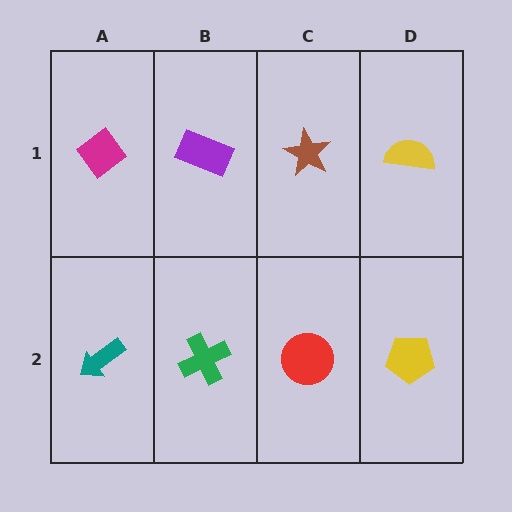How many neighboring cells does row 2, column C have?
3.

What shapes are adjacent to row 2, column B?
A purple rectangle (row 1, column B), a teal arrow (row 2, column A), a red circle (row 2, column C).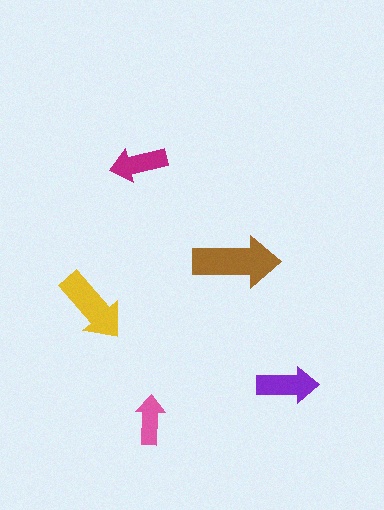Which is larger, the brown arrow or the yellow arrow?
The brown one.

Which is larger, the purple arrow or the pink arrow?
The purple one.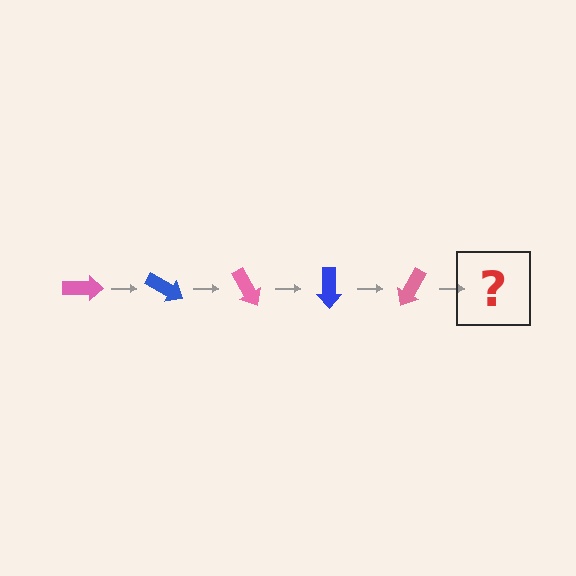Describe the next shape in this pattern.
It should be a blue arrow, rotated 150 degrees from the start.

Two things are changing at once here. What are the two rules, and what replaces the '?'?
The two rules are that it rotates 30 degrees each step and the color cycles through pink and blue. The '?' should be a blue arrow, rotated 150 degrees from the start.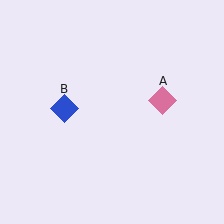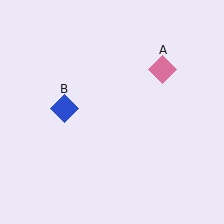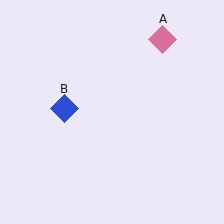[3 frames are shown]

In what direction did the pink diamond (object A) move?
The pink diamond (object A) moved up.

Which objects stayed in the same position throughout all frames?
Blue diamond (object B) remained stationary.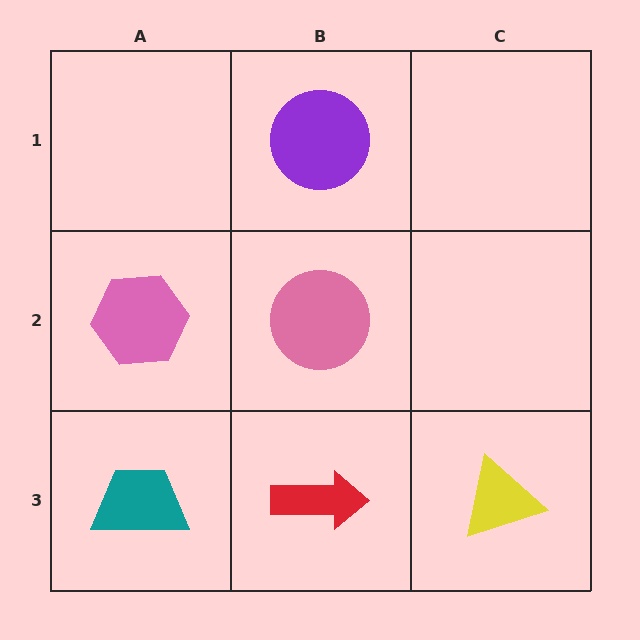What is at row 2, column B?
A pink circle.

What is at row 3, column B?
A red arrow.